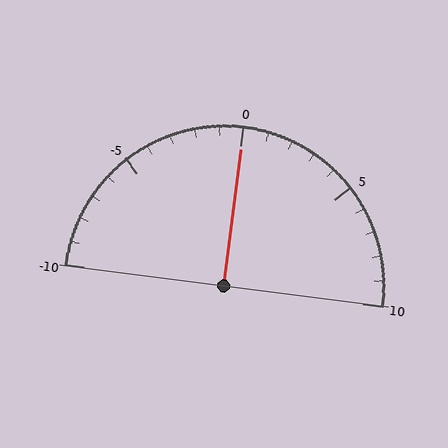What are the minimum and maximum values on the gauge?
The gauge ranges from -10 to 10.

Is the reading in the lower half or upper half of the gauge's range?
The reading is in the upper half of the range (-10 to 10).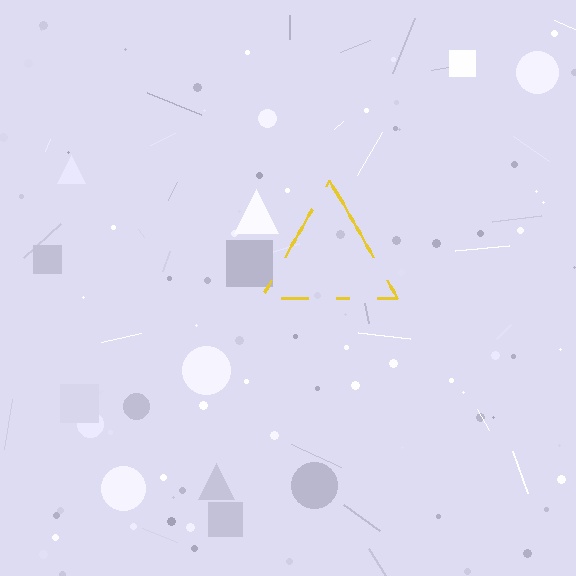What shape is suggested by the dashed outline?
The dashed outline suggests a triangle.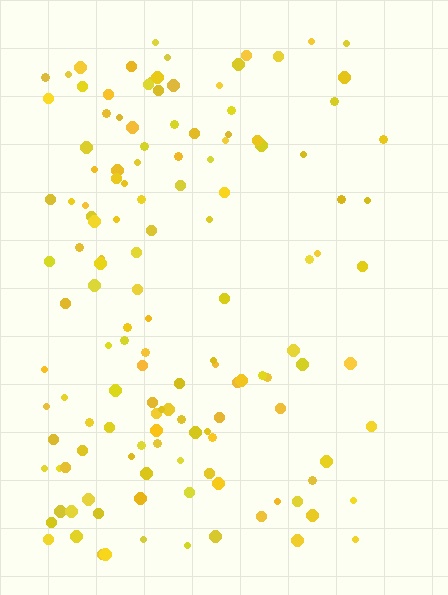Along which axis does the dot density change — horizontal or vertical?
Horizontal.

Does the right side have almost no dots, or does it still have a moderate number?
Still a moderate number, just noticeably fewer than the left.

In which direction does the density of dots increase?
From right to left, with the left side densest.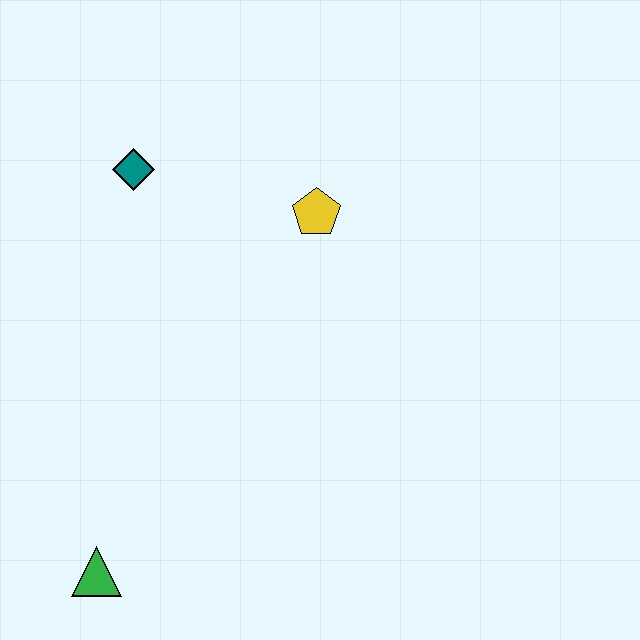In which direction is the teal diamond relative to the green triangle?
The teal diamond is above the green triangle.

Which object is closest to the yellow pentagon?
The teal diamond is closest to the yellow pentagon.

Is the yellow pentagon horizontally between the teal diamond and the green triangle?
No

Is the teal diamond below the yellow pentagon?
No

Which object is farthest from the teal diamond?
The green triangle is farthest from the teal diamond.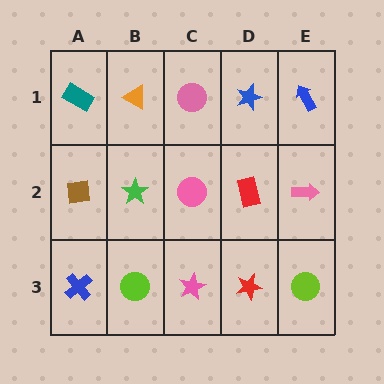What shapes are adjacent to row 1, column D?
A red rectangle (row 2, column D), a pink circle (row 1, column C), a blue arrow (row 1, column E).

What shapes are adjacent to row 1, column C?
A pink circle (row 2, column C), an orange triangle (row 1, column B), a blue star (row 1, column D).